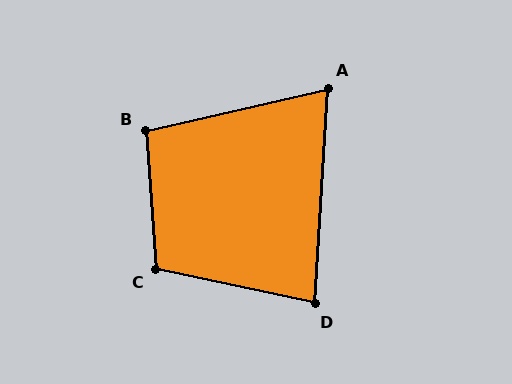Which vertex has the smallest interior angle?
A, at approximately 74 degrees.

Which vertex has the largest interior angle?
C, at approximately 106 degrees.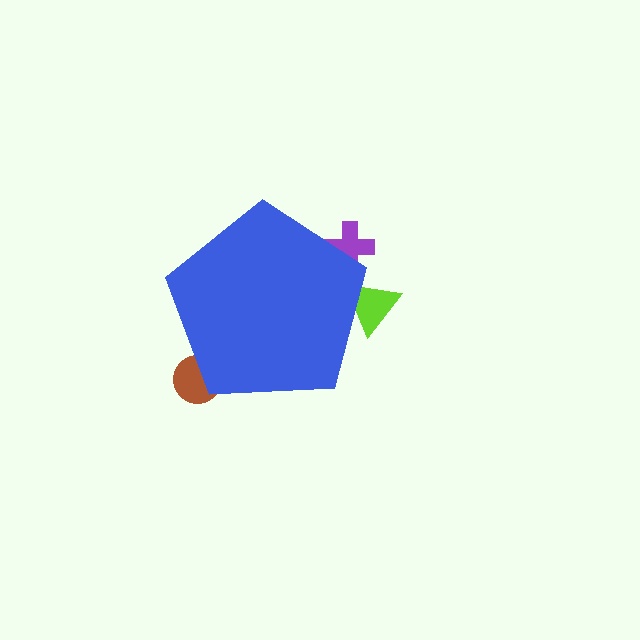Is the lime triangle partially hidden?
Yes, the lime triangle is partially hidden behind the blue pentagon.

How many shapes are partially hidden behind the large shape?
3 shapes are partially hidden.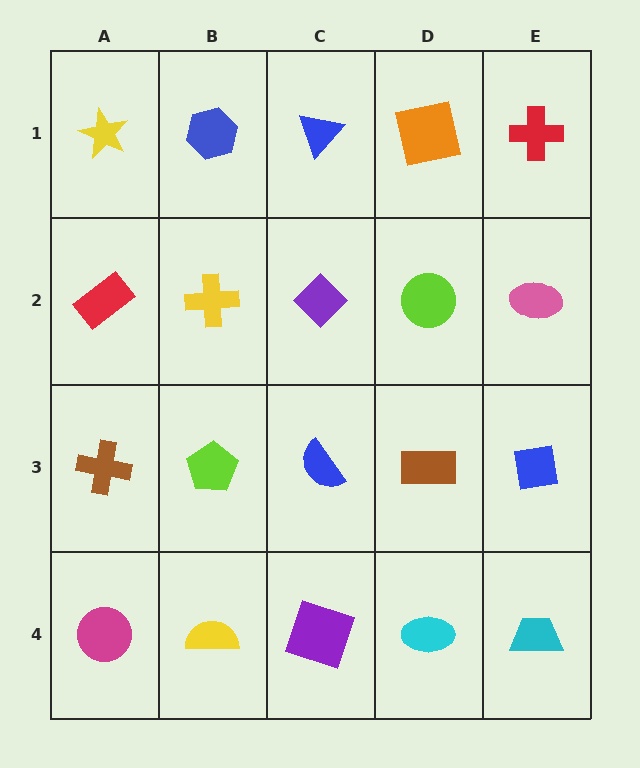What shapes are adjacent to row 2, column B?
A blue hexagon (row 1, column B), a lime pentagon (row 3, column B), a red rectangle (row 2, column A), a purple diamond (row 2, column C).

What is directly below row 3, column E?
A cyan trapezoid.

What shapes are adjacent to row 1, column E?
A pink ellipse (row 2, column E), an orange square (row 1, column D).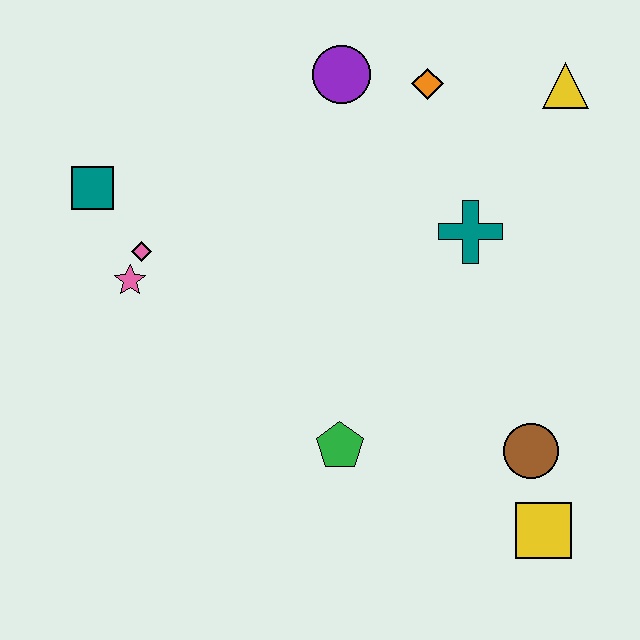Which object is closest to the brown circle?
The yellow square is closest to the brown circle.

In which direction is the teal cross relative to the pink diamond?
The teal cross is to the right of the pink diamond.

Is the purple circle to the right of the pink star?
Yes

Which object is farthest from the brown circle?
The teal square is farthest from the brown circle.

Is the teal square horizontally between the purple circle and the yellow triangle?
No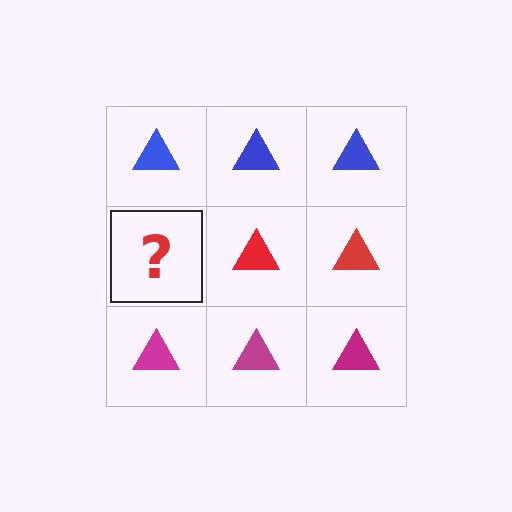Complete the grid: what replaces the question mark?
The question mark should be replaced with a red triangle.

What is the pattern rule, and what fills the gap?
The rule is that each row has a consistent color. The gap should be filled with a red triangle.